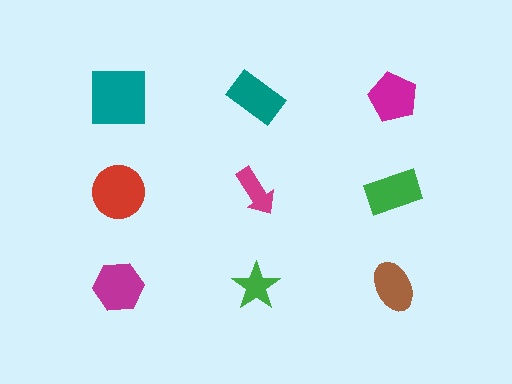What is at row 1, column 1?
A teal square.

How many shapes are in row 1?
3 shapes.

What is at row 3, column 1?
A magenta hexagon.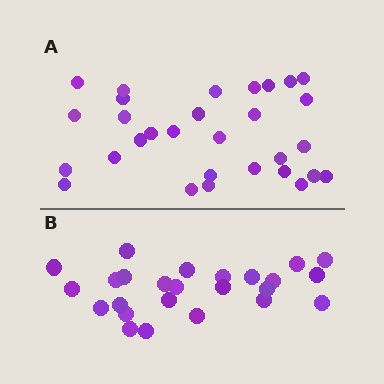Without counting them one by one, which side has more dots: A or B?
Region A (the top region) has more dots.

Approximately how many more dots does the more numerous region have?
Region A has about 5 more dots than region B.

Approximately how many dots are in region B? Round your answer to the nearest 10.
About 20 dots. (The exact count is 25, which rounds to 20.)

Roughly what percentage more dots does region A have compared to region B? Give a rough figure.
About 20% more.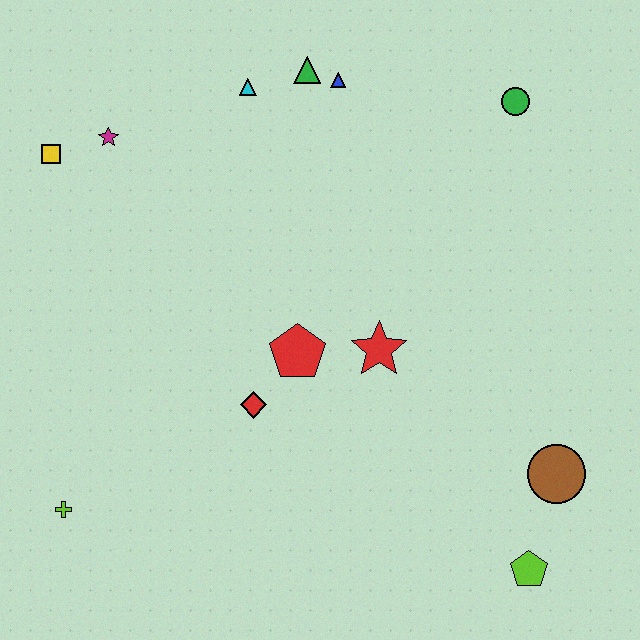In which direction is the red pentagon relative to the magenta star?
The red pentagon is below the magenta star.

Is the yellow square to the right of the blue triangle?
No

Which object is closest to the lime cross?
The red diamond is closest to the lime cross.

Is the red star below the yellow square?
Yes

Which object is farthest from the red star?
The yellow square is farthest from the red star.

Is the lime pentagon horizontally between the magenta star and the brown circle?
Yes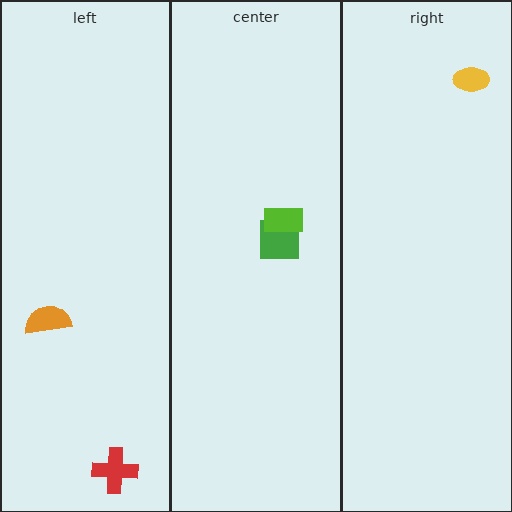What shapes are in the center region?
The green square, the lime rectangle.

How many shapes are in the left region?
2.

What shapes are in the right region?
The yellow ellipse.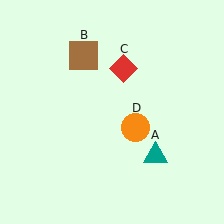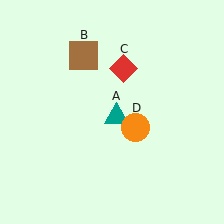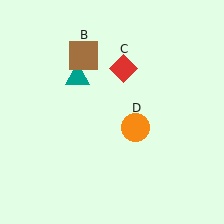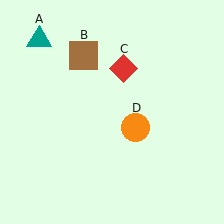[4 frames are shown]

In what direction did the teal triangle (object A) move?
The teal triangle (object A) moved up and to the left.